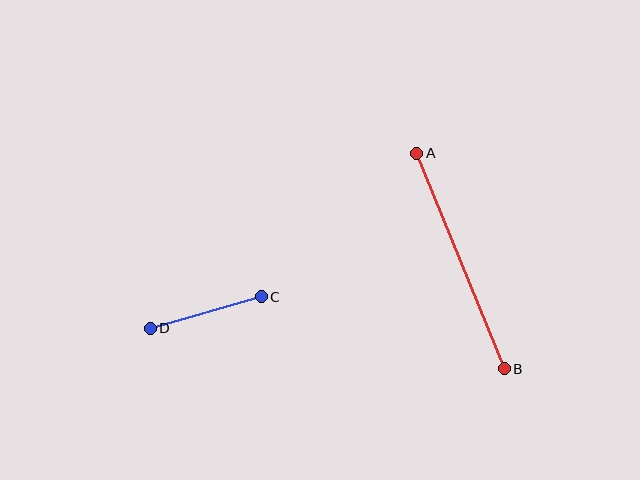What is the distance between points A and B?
The distance is approximately 233 pixels.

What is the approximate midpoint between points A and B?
The midpoint is at approximately (461, 261) pixels.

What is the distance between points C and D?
The distance is approximately 115 pixels.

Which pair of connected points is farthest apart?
Points A and B are farthest apart.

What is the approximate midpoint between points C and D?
The midpoint is at approximately (206, 312) pixels.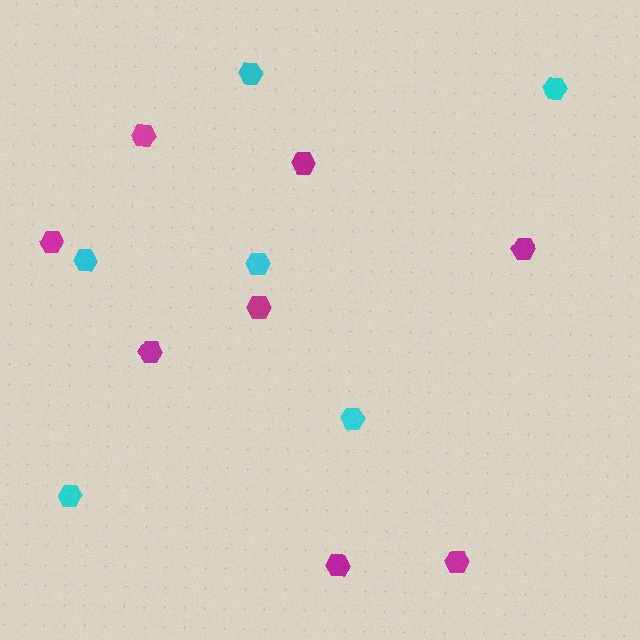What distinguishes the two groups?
There are 2 groups: one group of magenta hexagons (8) and one group of cyan hexagons (6).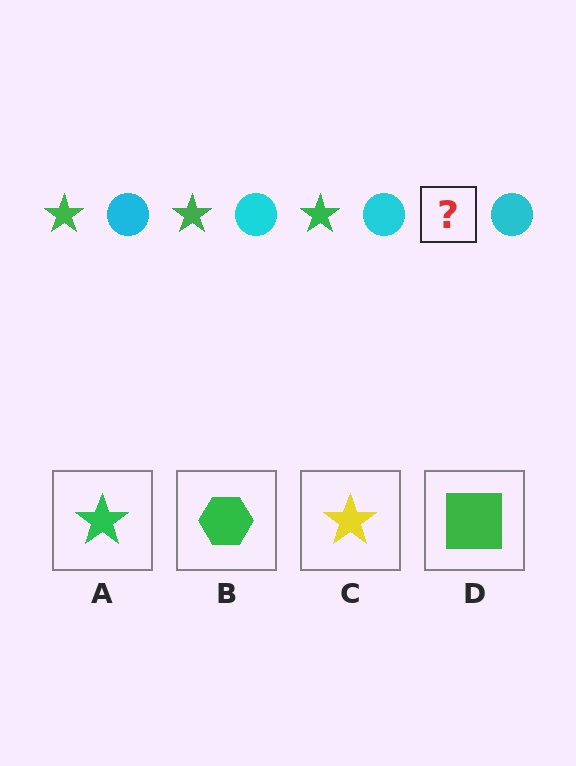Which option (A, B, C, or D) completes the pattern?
A.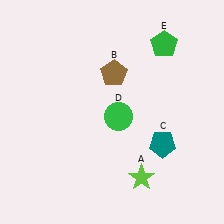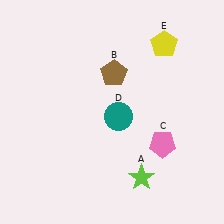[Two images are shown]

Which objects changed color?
C changed from teal to pink. D changed from green to teal. E changed from green to yellow.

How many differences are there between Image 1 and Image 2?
There are 3 differences between the two images.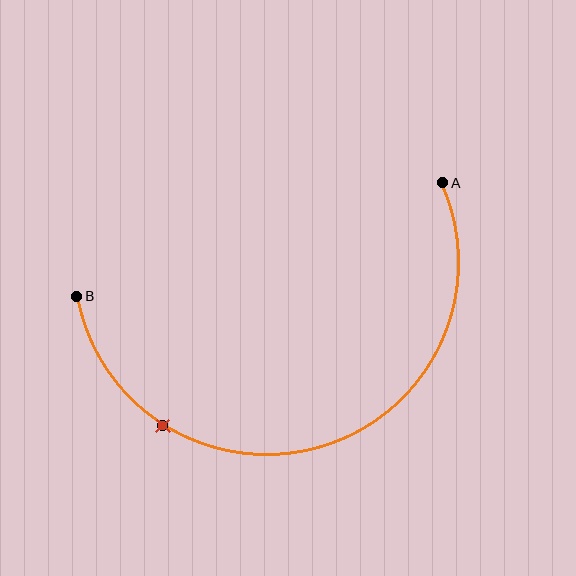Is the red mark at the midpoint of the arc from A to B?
No. The red mark lies on the arc but is closer to endpoint B. The arc midpoint would be at the point on the curve equidistant along the arc from both A and B.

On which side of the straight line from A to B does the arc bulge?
The arc bulges below the straight line connecting A and B.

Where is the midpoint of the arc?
The arc midpoint is the point on the curve farthest from the straight line joining A and B. It sits below that line.